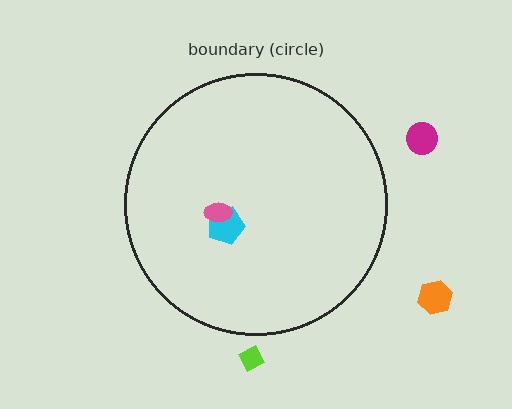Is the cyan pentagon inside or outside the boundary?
Inside.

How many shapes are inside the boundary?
2 inside, 3 outside.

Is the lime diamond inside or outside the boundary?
Outside.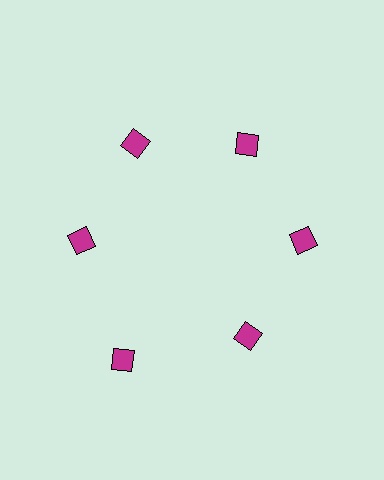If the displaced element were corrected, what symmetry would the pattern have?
It would have 6-fold rotational symmetry — the pattern would map onto itself every 60 degrees.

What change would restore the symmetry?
The symmetry would be restored by moving it inward, back onto the ring so that all 6 diamonds sit at equal angles and equal distance from the center.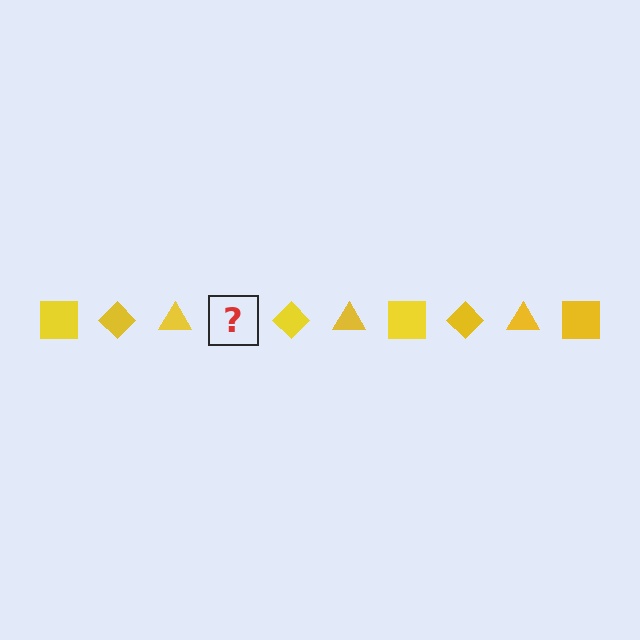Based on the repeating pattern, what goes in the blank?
The blank should be a yellow square.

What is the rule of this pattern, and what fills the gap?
The rule is that the pattern cycles through square, diamond, triangle shapes in yellow. The gap should be filled with a yellow square.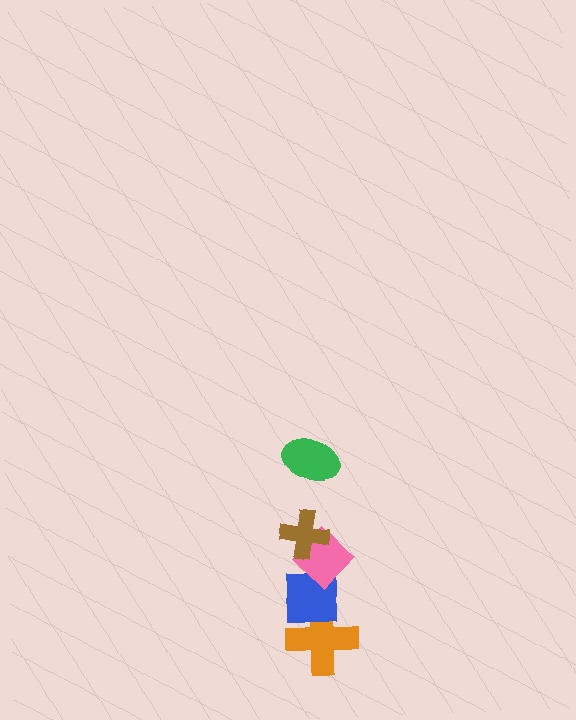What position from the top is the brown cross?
The brown cross is 2nd from the top.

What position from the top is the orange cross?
The orange cross is 5th from the top.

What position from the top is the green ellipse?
The green ellipse is 1st from the top.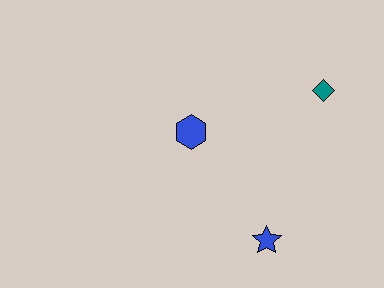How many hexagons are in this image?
There is 1 hexagon.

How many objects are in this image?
There are 3 objects.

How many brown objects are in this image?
There are no brown objects.